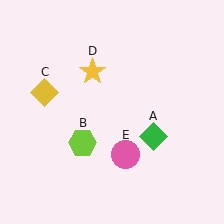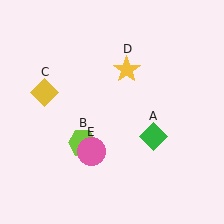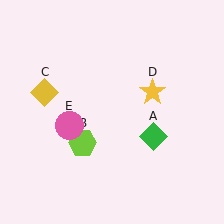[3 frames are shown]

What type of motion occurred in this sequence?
The yellow star (object D), pink circle (object E) rotated clockwise around the center of the scene.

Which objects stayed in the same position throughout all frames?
Green diamond (object A) and lime hexagon (object B) and yellow diamond (object C) remained stationary.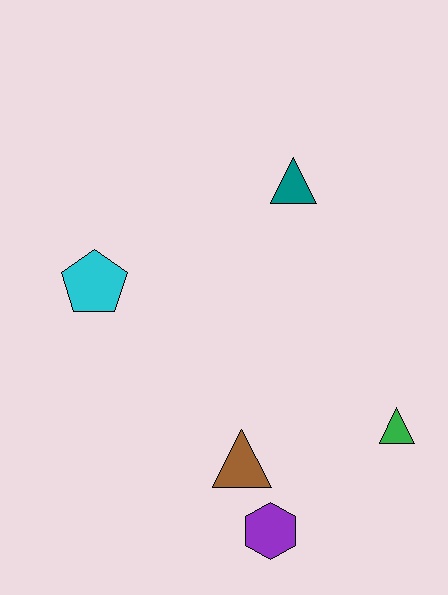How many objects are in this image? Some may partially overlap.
There are 5 objects.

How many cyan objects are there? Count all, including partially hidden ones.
There is 1 cyan object.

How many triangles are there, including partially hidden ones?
There are 3 triangles.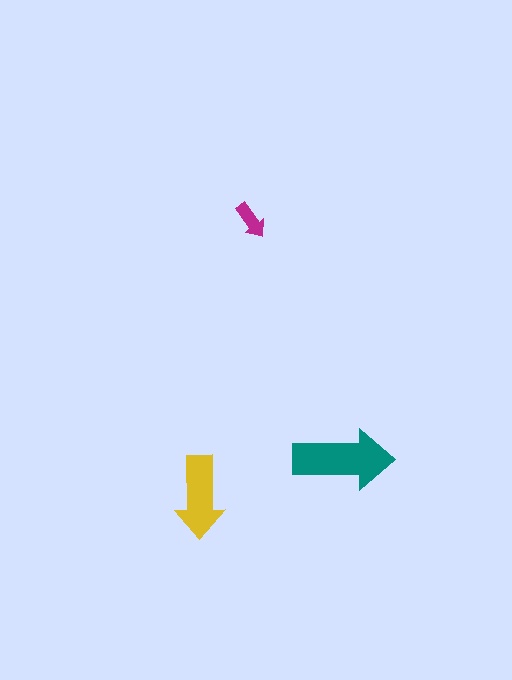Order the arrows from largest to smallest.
the teal one, the yellow one, the magenta one.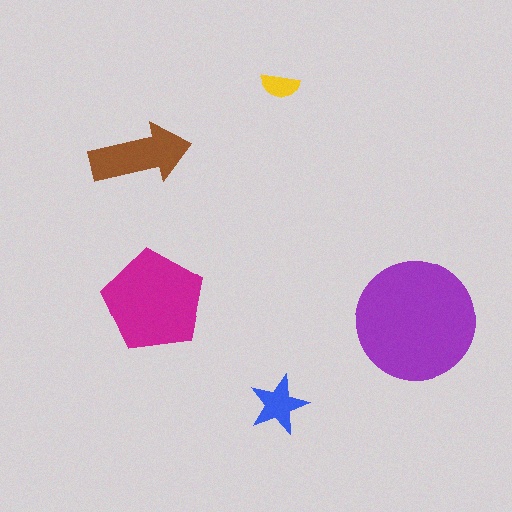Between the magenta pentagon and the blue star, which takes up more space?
The magenta pentagon.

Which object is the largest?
The purple circle.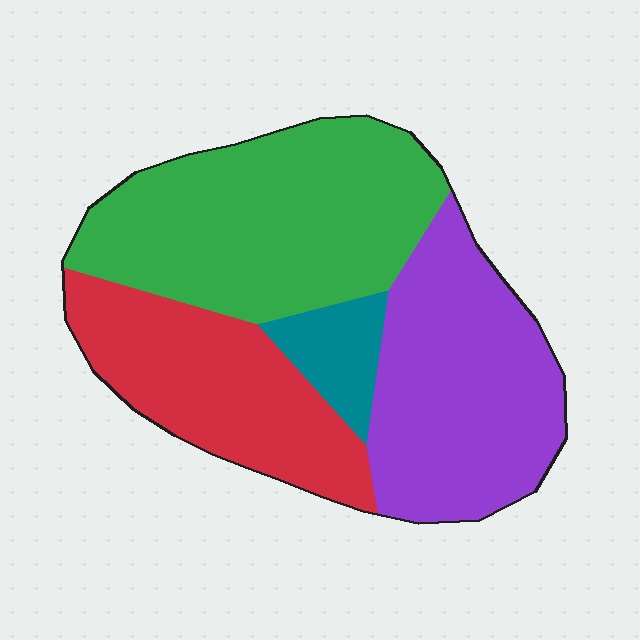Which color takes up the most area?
Green, at roughly 35%.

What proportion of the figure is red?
Red takes up about one quarter (1/4) of the figure.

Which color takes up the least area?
Teal, at roughly 5%.